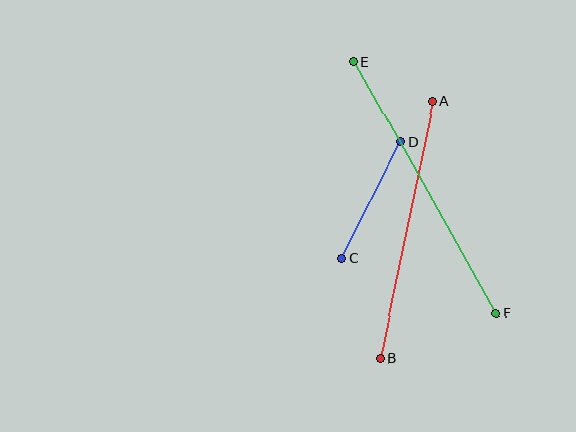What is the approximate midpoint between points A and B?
The midpoint is at approximately (406, 230) pixels.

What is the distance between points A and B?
The distance is approximately 262 pixels.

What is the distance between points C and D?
The distance is approximately 130 pixels.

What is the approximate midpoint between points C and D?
The midpoint is at approximately (371, 200) pixels.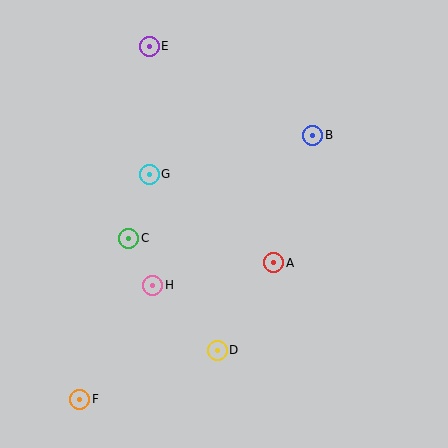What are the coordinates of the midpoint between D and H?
The midpoint between D and H is at (185, 318).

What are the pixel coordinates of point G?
Point G is at (149, 174).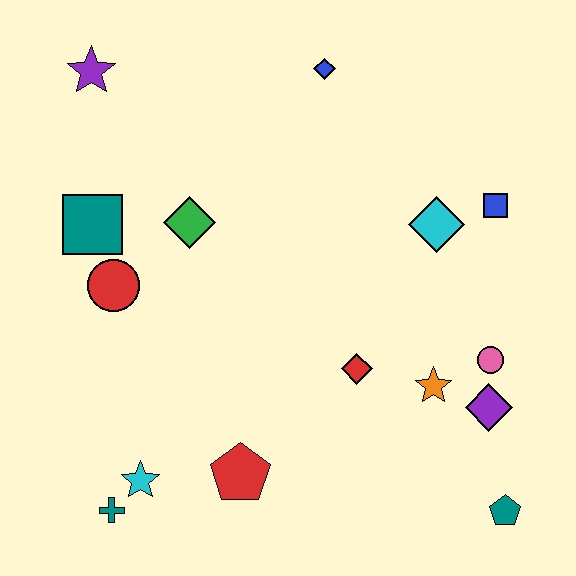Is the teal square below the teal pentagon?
No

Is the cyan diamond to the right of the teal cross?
Yes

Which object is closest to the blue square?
The cyan diamond is closest to the blue square.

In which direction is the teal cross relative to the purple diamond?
The teal cross is to the left of the purple diamond.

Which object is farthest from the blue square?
The teal cross is farthest from the blue square.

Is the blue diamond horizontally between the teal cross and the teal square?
No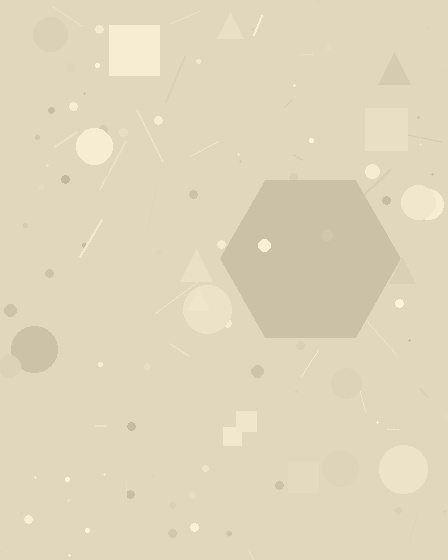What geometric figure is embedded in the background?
A hexagon is embedded in the background.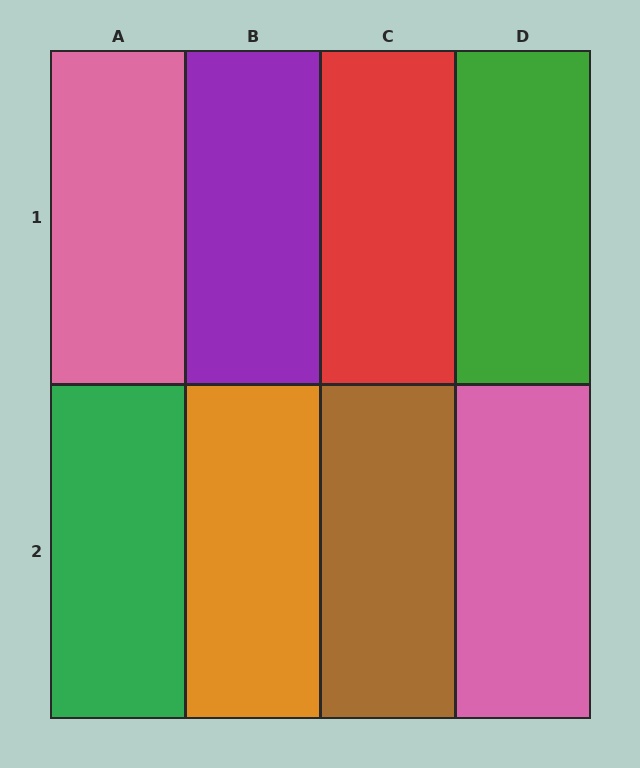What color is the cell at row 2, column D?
Pink.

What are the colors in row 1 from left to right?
Pink, purple, red, green.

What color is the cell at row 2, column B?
Orange.